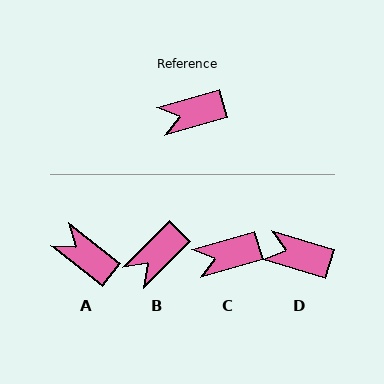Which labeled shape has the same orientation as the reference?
C.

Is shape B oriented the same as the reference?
No, it is off by about 28 degrees.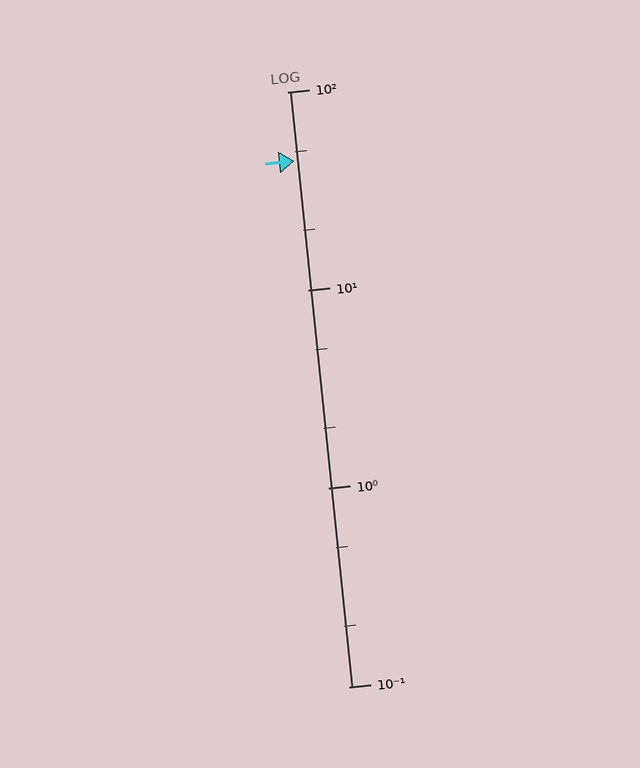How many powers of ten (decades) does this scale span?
The scale spans 3 decades, from 0.1 to 100.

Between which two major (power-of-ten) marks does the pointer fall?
The pointer is between 10 and 100.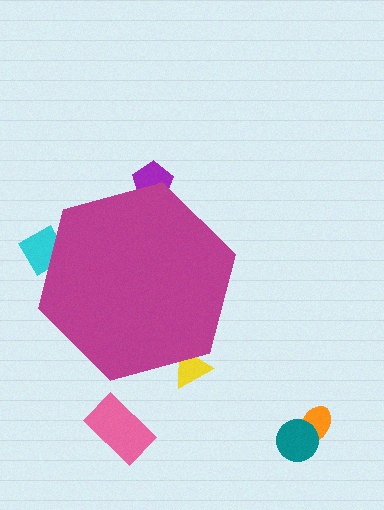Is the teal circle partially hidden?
No, the teal circle is fully visible.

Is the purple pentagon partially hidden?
Yes, the purple pentagon is partially hidden behind the magenta hexagon.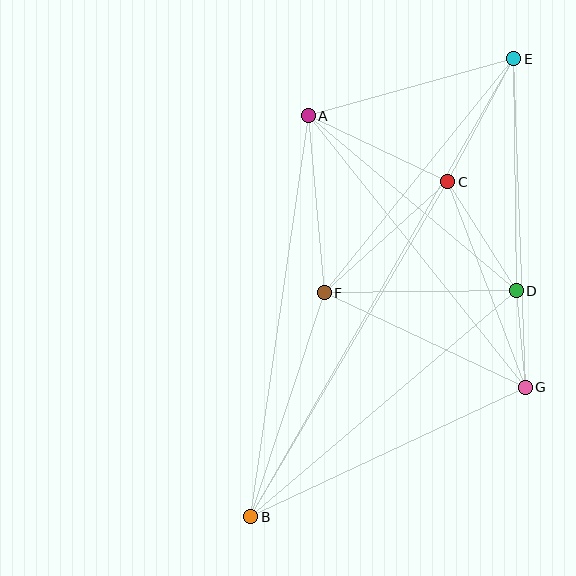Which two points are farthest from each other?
Points B and E are farthest from each other.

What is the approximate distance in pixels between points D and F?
The distance between D and F is approximately 192 pixels.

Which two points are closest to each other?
Points D and G are closest to each other.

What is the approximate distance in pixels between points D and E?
The distance between D and E is approximately 232 pixels.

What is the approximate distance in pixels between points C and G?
The distance between C and G is approximately 219 pixels.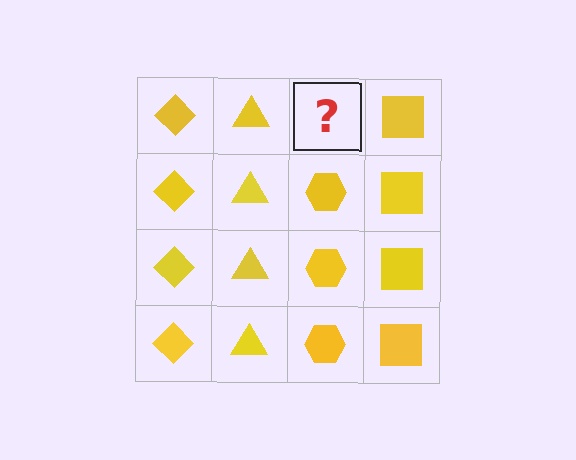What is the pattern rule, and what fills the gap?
The rule is that each column has a consistent shape. The gap should be filled with a yellow hexagon.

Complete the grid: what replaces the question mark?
The question mark should be replaced with a yellow hexagon.